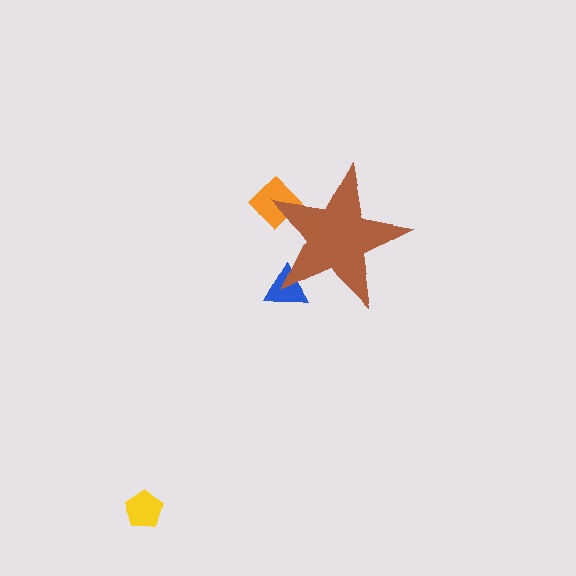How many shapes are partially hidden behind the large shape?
2 shapes are partially hidden.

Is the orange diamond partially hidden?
Yes, the orange diamond is partially hidden behind the brown star.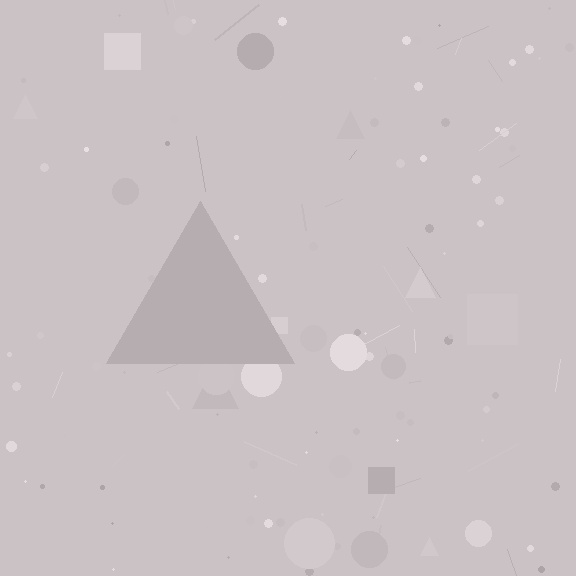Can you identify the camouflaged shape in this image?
The camouflaged shape is a triangle.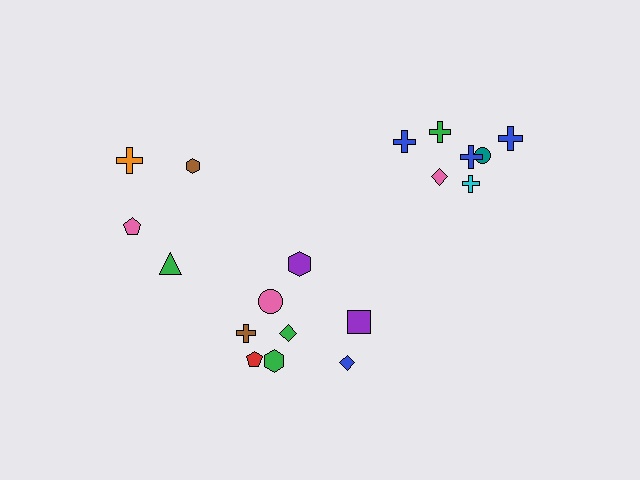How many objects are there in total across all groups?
There are 19 objects.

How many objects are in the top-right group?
There are 7 objects.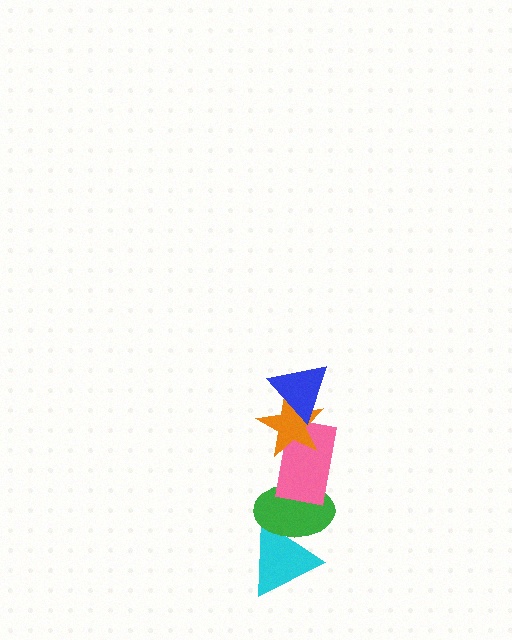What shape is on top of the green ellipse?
The pink rectangle is on top of the green ellipse.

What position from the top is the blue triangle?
The blue triangle is 1st from the top.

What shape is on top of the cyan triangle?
The green ellipse is on top of the cyan triangle.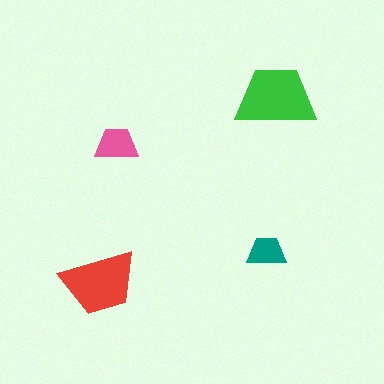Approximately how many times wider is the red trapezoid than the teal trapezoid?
About 2 times wider.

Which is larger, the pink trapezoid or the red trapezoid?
The red one.